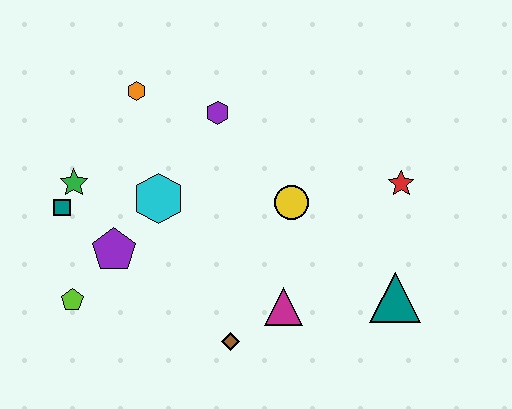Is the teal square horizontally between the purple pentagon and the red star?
No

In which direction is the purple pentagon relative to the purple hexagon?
The purple pentagon is below the purple hexagon.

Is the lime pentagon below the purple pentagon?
Yes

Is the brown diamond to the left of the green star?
No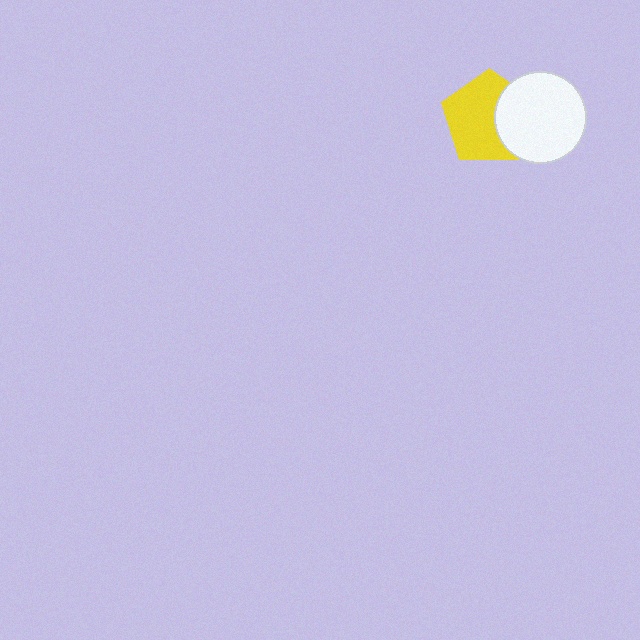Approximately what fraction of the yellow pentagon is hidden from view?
Roughly 34% of the yellow pentagon is hidden behind the white circle.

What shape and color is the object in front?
The object in front is a white circle.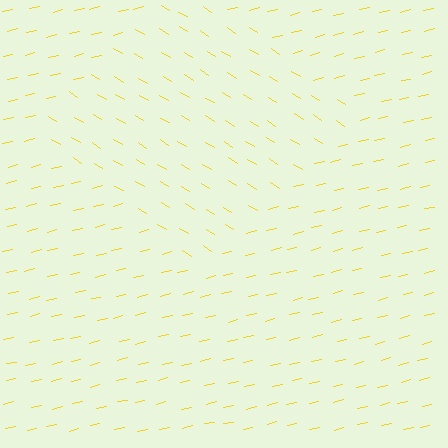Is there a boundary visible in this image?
Yes, there is a texture boundary formed by a change in line orientation.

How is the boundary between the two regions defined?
The boundary is defined purely by a change in line orientation (approximately 45 degrees difference). All lines are the same color and thickness.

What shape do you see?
I see a diamond.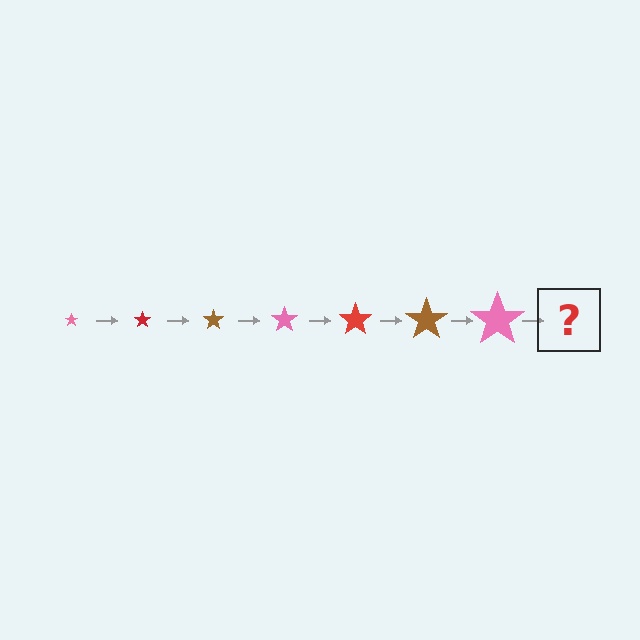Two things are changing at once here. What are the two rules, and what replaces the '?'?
The two rules are that the star grows larger each step and the color cycles through pink, red, and brown. The '?' should be a red star, larger than the previous one.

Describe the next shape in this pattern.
It should be a red star, larger than the previous one.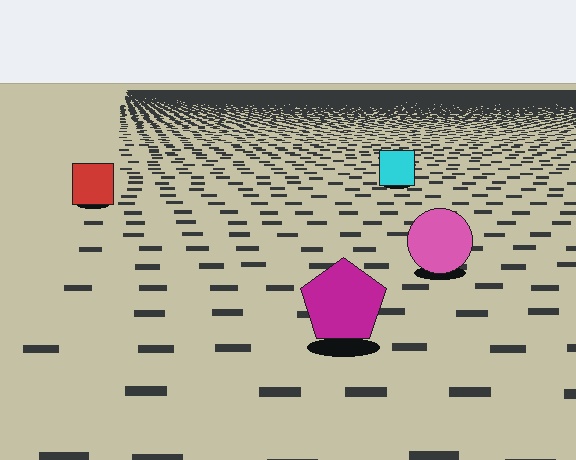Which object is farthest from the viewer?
The cyan square is farthest from the viewer. It appears smaller and the ground texture around it is denser.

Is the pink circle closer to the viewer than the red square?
Yes. The pink circle is closer — you can tell from the texture gradient: the ground texture is coarser near it.